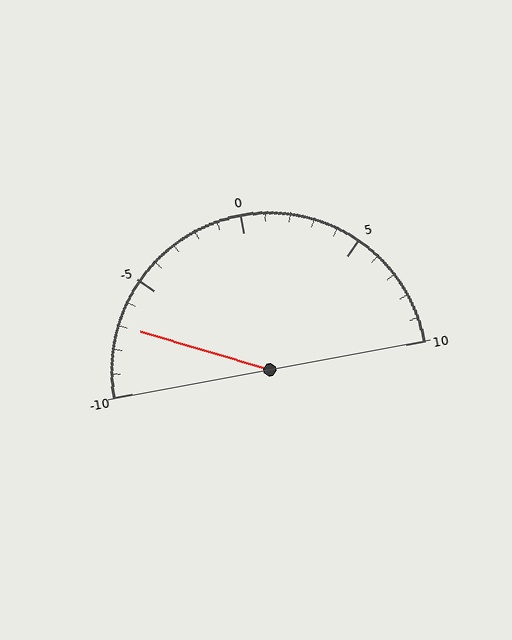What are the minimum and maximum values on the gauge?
The gauge ranges from -10 to 10.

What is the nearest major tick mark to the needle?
The nearest major tick mark is -5.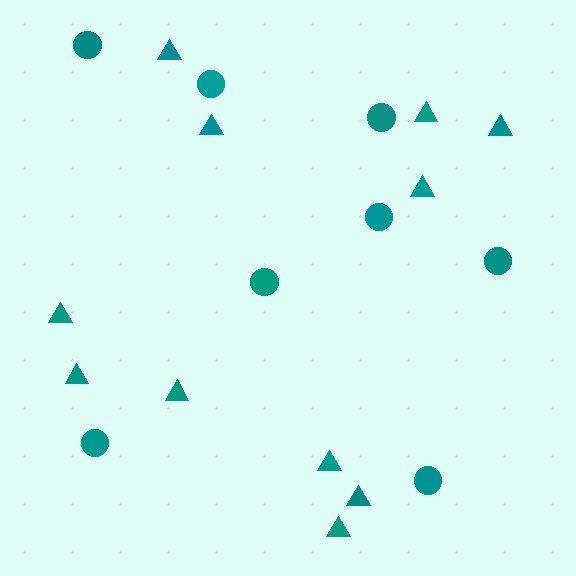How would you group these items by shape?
There are 2 groups: one group of circles (8) and one group of triangles (11).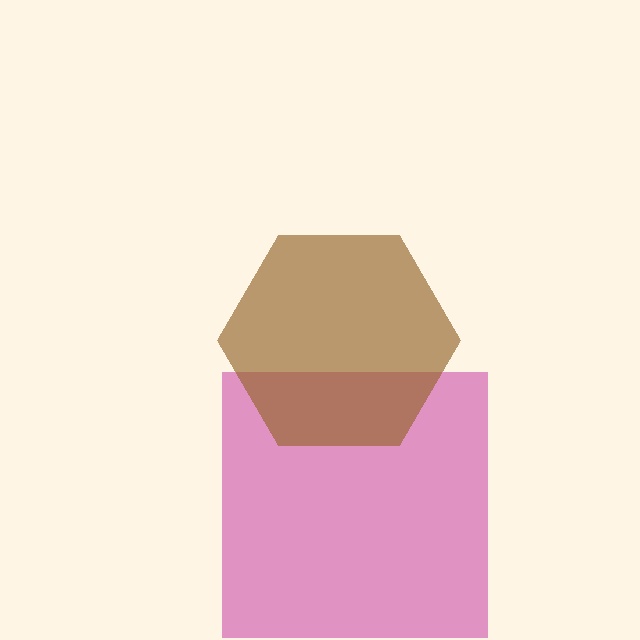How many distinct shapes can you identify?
There are 2 distinct shapes: a magenta square, a brown hexagon.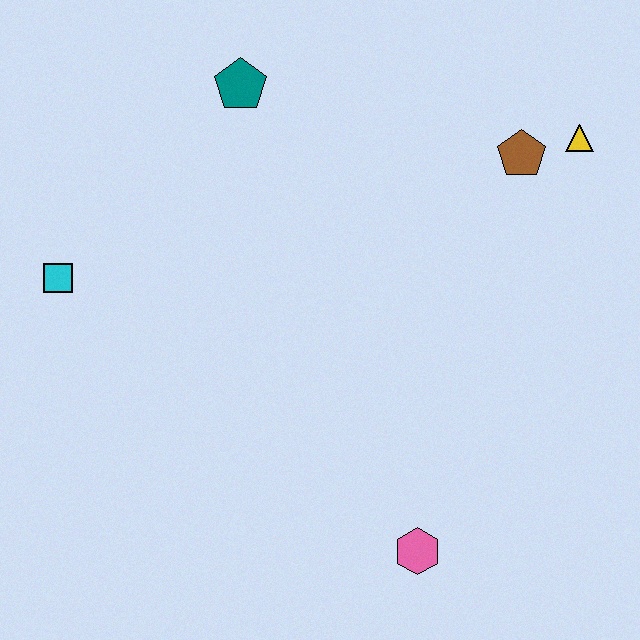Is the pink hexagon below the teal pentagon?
Yes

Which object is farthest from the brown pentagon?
The cyan square is farthest from the brown pentagon.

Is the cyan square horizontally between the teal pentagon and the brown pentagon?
No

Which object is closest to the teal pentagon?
The cyan square is closest to the teal pentagon.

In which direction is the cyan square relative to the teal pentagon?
The cyan square is below the teal pentagon.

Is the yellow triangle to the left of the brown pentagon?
No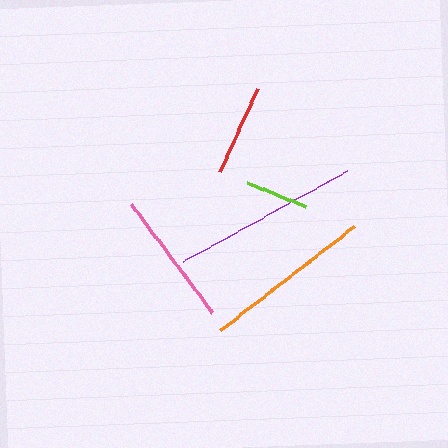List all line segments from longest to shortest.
From longest to shortest: purple, orange, pink, red, lime.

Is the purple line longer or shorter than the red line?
The purple line is longer than the red line.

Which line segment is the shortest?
The lime line is the shortest at approximately 64 pixels.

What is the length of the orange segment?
The orange segment is approximately 170 pixels long.